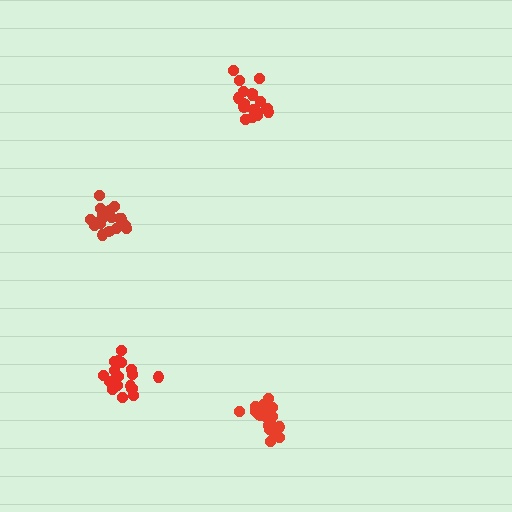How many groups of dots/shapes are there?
There are 4 groups.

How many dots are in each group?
Group 1: 19 dots, Group 2: 19 dots, Group 3: 20 dots, Group 4: 18 dots (76 total).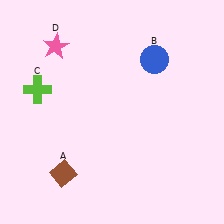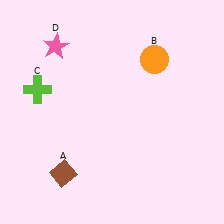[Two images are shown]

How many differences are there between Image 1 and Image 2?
There is 1 difference between the two images.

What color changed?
The circle (B) changed from blue in Image 1 to orange in Image 2.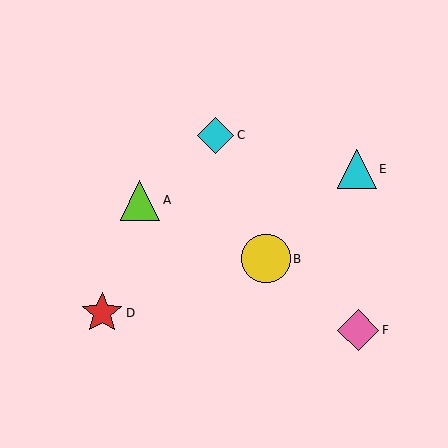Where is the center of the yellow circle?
The center of the yellow circle is at (266, 259).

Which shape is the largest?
The yellow circle (labeled B) is the largest.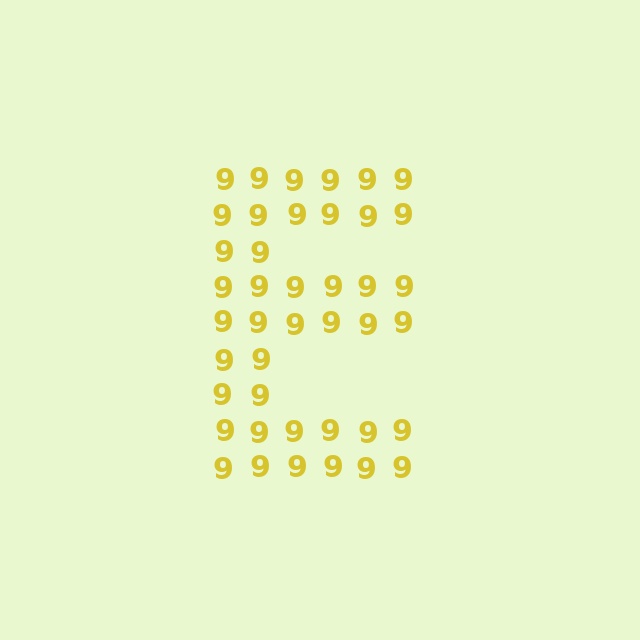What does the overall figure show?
The overall figure shows the letter E.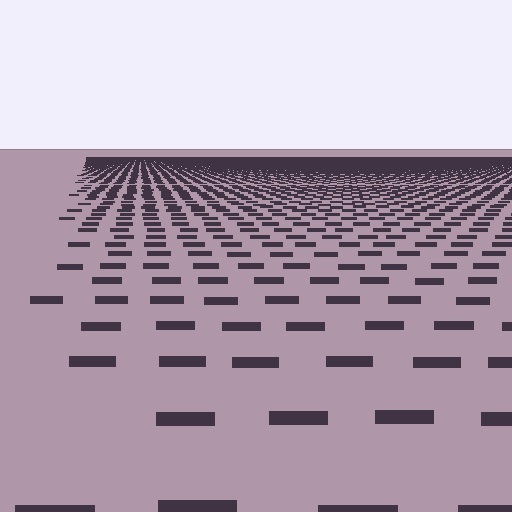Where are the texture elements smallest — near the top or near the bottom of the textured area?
Near the top.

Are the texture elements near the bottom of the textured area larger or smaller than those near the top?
Larger. Near the bottom, elements are closer to the viewer and appear at a bigger on-screen size.